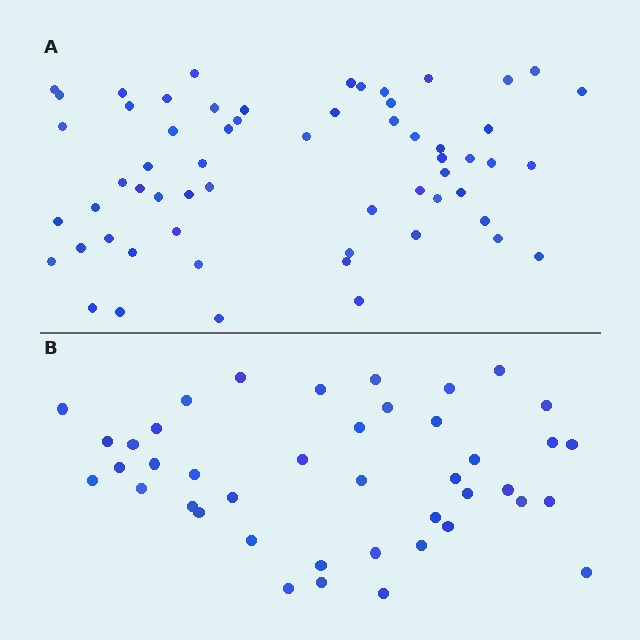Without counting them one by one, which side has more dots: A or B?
Region A (the top region) has more dots.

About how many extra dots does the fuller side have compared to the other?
Region A has approximately 20 more dots than region B.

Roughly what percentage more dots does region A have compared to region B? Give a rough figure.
About 45% more.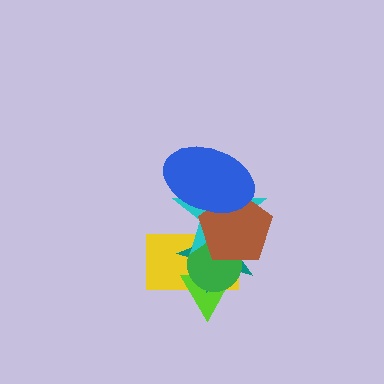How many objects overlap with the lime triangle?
3 objects overlap with the lime triangle.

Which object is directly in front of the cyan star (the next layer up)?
The brown pentagon is directly in front of the cyan star.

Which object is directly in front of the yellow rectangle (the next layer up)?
The lime triangle is directly in front of the yellow rectangle.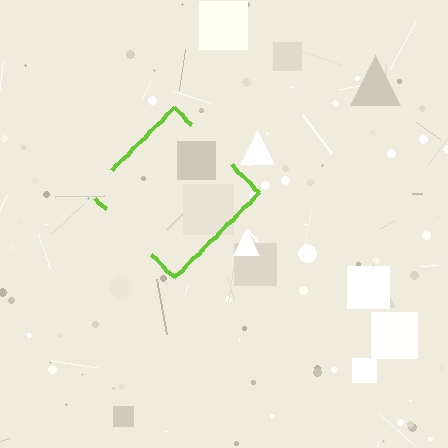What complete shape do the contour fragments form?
The contour fragments form a diamond.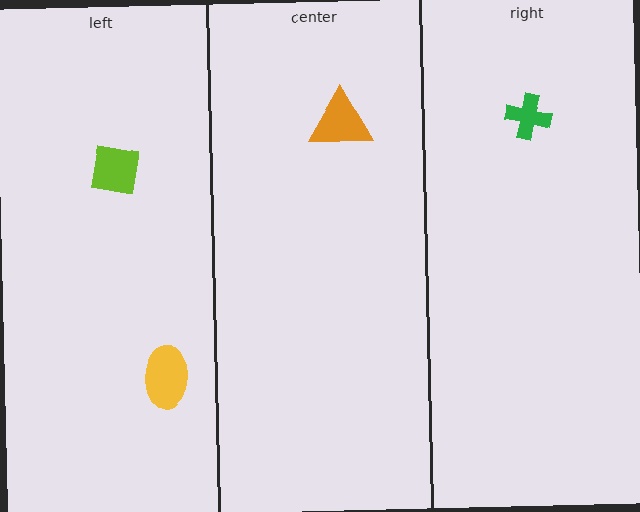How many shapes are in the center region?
1.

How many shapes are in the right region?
1.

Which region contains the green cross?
The right region.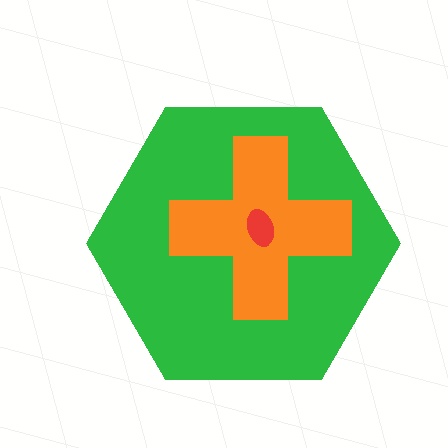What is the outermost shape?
The green hexagon.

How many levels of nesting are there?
3.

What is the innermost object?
The red ellipse.